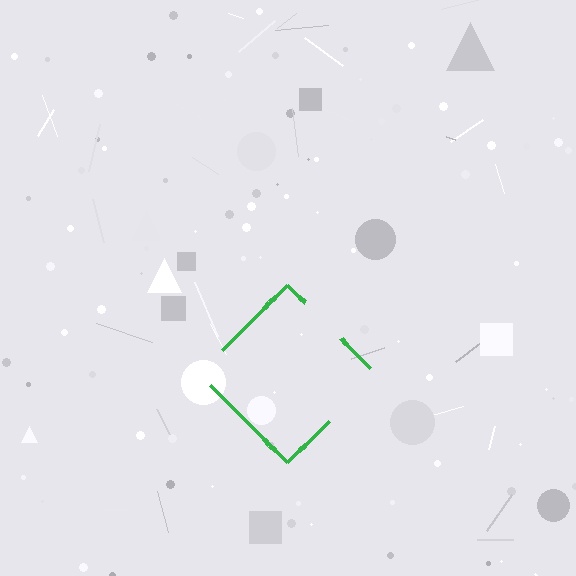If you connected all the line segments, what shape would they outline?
They would outline a diamond.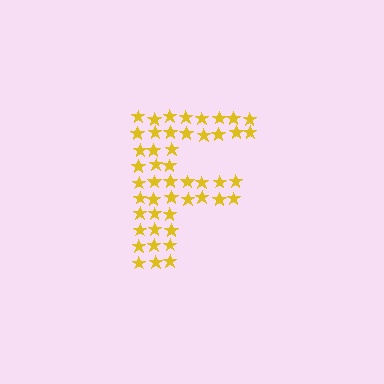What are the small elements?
The small elements are stars.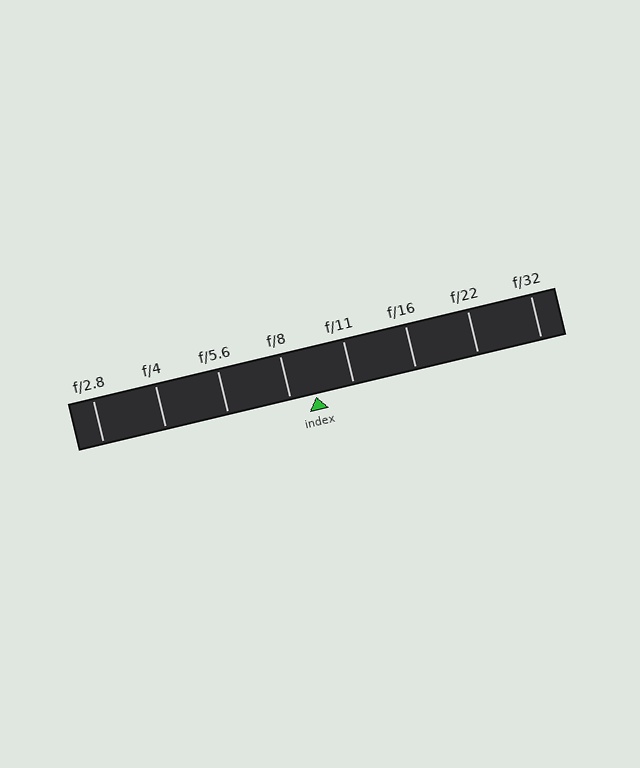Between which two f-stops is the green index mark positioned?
The index mark is between f/8 and f/11.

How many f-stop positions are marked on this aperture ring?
There are 8 f-stop positions marked.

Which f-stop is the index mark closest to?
The index mark is closest to f/8.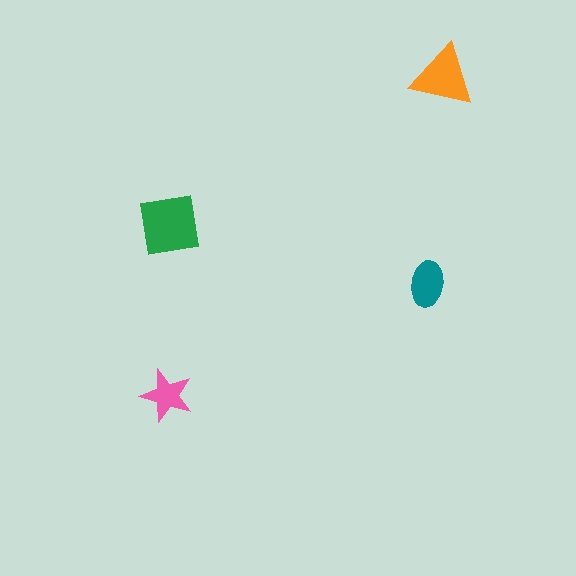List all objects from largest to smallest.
The green square, the orange triangle, the teal ellipse, the pink star.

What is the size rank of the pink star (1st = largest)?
4th.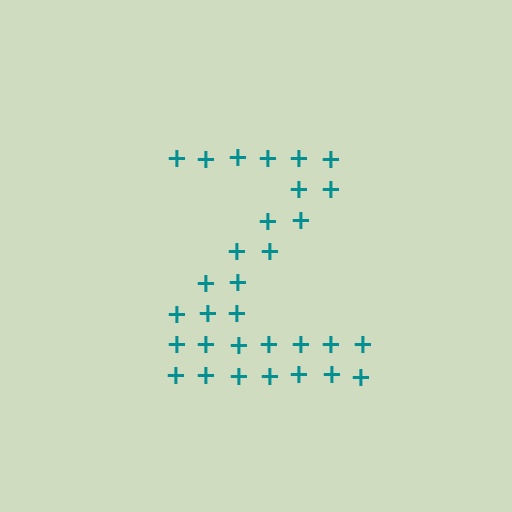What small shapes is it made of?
It is made of small plus signs.